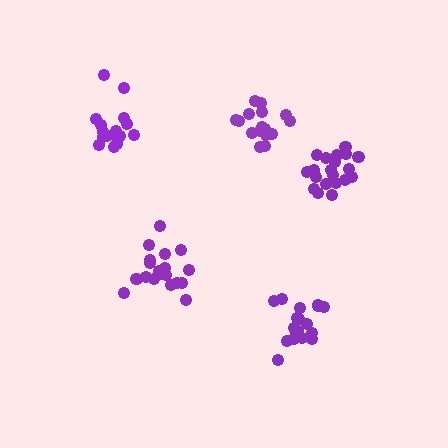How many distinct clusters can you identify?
There are 5 distinct clusters.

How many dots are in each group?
Group 1: 19 dots, Group 2: 20 dots, Group 3: 19 dots, Group 4: 16 dots, Group 5: 16 dots (90 total).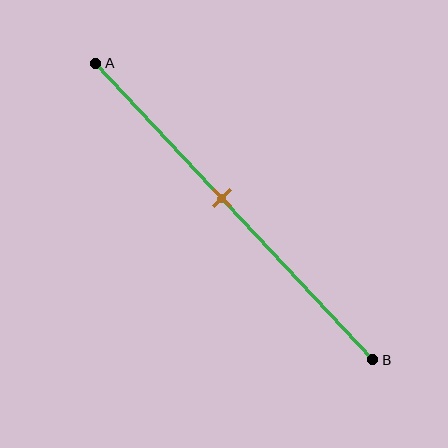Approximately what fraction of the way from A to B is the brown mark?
The brown mark is approximately 45% of the way from A to B.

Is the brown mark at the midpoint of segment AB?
No, the mark is at about 45% from A, not at the 50% midpoint.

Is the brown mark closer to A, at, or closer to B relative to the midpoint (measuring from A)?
The brown mark is closer to point A than the midpoint of segment AB.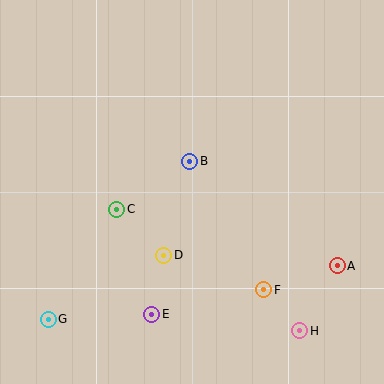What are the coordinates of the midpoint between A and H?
The midpoint between A and H is at (318, 298).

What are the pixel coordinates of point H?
Point H is at (300, 331).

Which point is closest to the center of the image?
Point B at (190, 161) is closest to the center.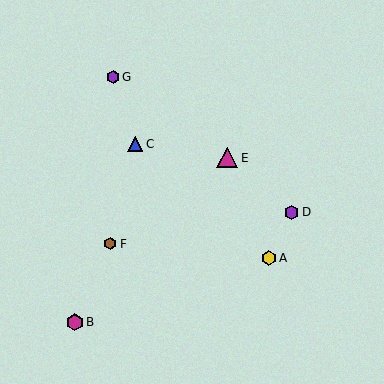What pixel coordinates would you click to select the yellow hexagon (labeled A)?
Click at (269, 258) to select the yellow hexagon A.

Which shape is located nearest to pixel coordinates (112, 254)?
The brown hexagon (labeled F) at (110, 244) is nearest to that location.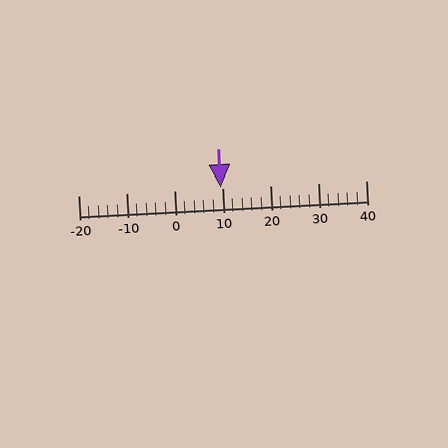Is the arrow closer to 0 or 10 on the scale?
The arrow is closer to 10.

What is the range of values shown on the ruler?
The ruler shows values from -20 to 40.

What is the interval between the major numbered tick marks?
The major tick marks are spaced 10 units apart.